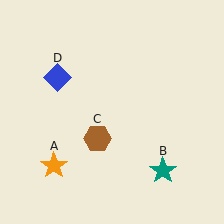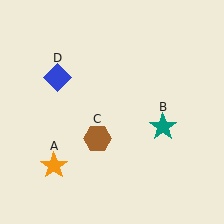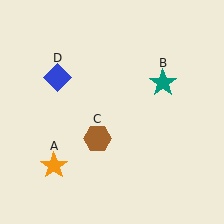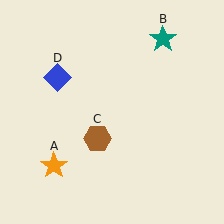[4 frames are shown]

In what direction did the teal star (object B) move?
The teal star (object B) moved up.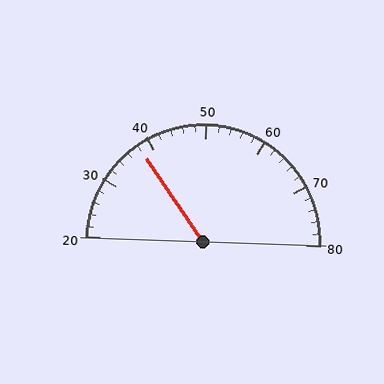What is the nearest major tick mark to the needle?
The nearest major tick mark is 40.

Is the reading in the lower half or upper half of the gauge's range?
The reading is in the lower half of the range (20 to 80).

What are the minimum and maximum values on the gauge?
The gauge ranges from 20 to 80.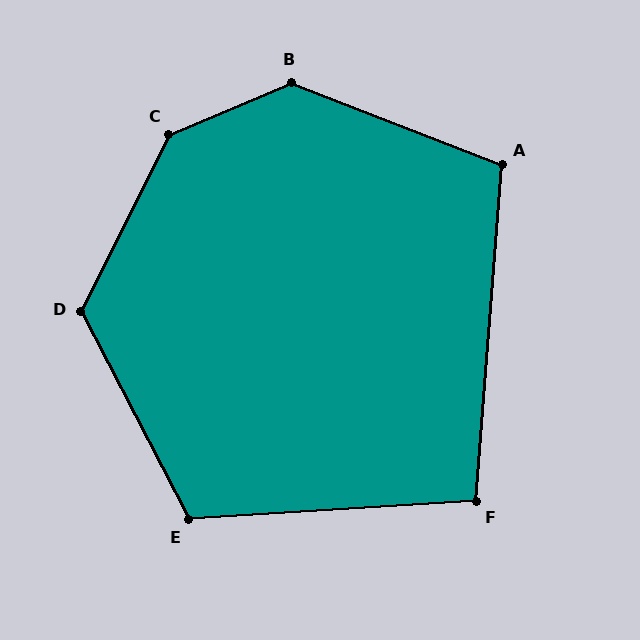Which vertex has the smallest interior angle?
F, at approximately 98 degrees.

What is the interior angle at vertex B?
Approximately 136 degrees (obtuse).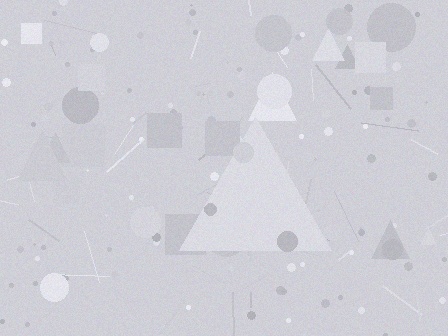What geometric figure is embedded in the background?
A triangle is embedded in the background.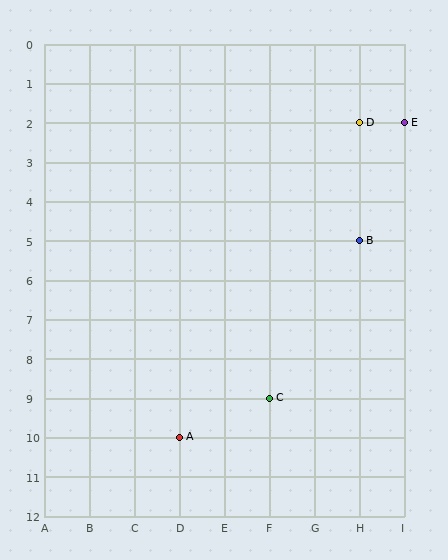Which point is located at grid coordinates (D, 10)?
Point A is at (D, 10).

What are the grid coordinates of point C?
Point C is at grid coordinates (F, 9).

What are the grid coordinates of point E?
Point E is at grid coordinates (I, 2).